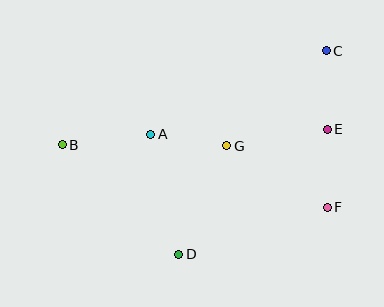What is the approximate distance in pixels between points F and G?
The distance between F and G is approximately 118 pixels.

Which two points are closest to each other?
Points A and G are closest to each other.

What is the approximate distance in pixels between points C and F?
The distance between C and F is approximately 157 pixels.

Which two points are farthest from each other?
Points B and C are farthest from each other.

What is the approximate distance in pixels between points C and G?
The distance between C and G is approximately 138 pixels.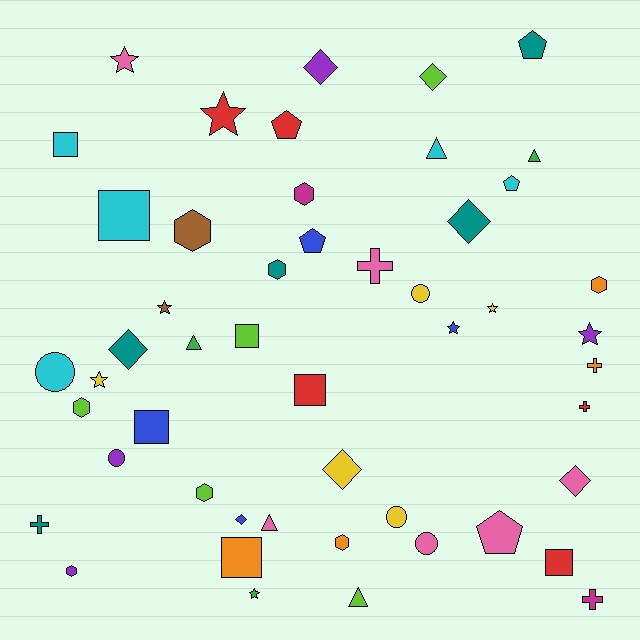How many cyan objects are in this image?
There are 5 cyan objects.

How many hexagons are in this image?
There are 8 hexagons.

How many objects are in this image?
There are 50 objects.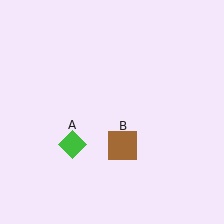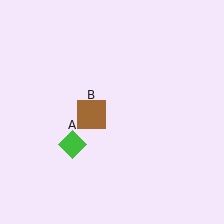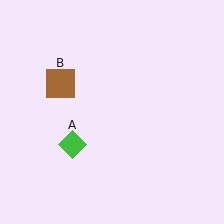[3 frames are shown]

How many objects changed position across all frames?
1 object changed position: brown square (object B).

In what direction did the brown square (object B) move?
The brown square (object B) moved up and to the left.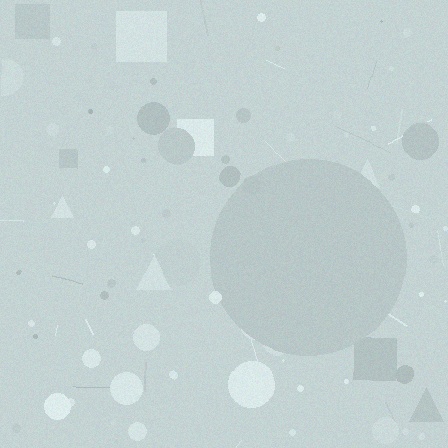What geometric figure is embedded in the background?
A circle is embedded in the background.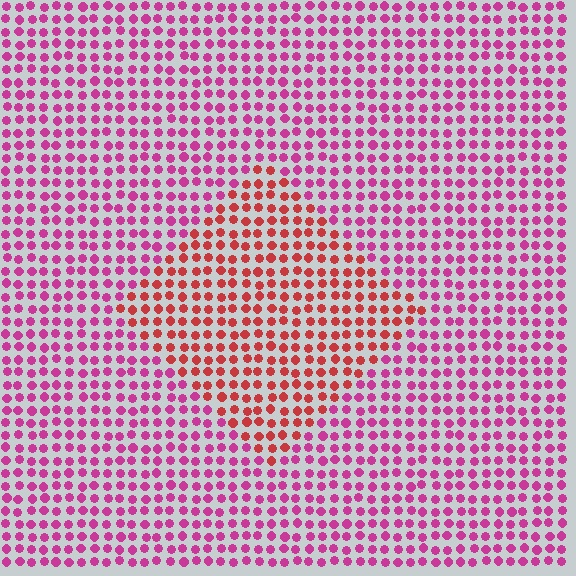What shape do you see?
I see a diamond.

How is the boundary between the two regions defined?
The boundary is defined purely by a slight shift in hue (about 38 degrees). Spacing, size, and orientation are identical on both sides.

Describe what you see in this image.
The image is filled with small magenta elements in a uniform arrangement. A diamond-shaped region is visible where the elements are tinted to a slightly different hue, forming a subtle color boundary.